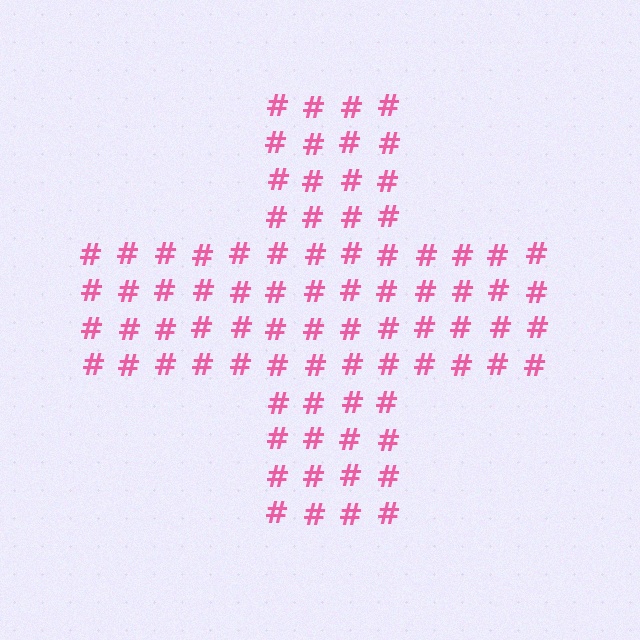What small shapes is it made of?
It is made of small hash symbols.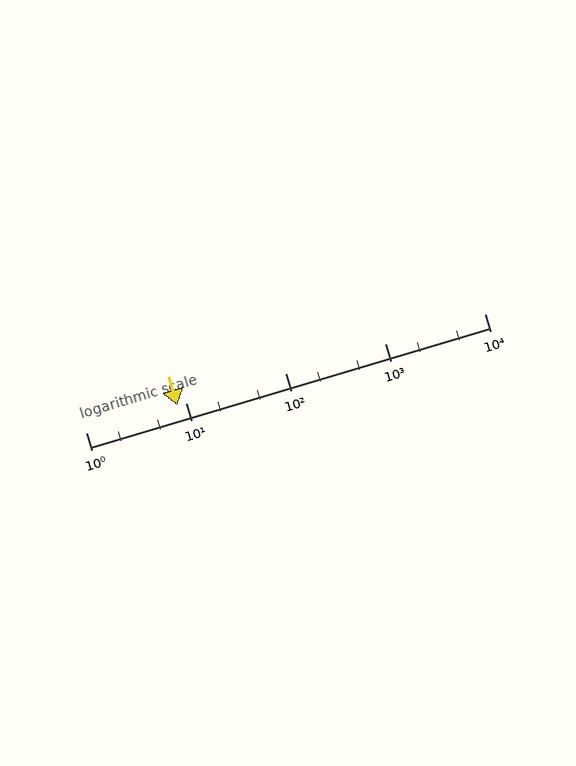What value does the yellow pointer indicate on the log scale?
The pointer indicates approximately 8.2.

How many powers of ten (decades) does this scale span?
The scale spans 4 decades, from 1 to 10000.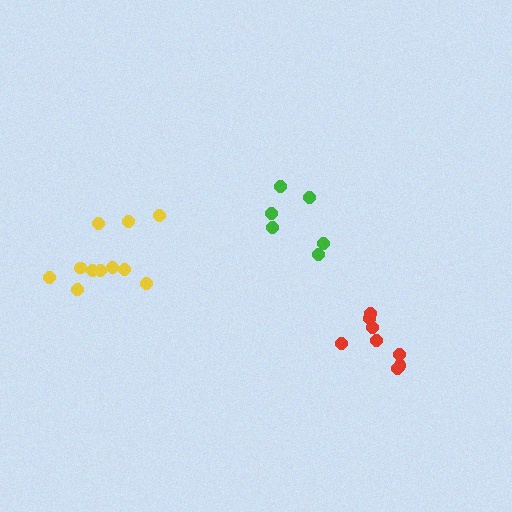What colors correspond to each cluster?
The clusters are colored: yellow, red, green.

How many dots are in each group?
Group 1: 11 dots, Group 2: 8 dots, Group 3: 6 dots (25 total).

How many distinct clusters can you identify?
There are 3 distinct clusters.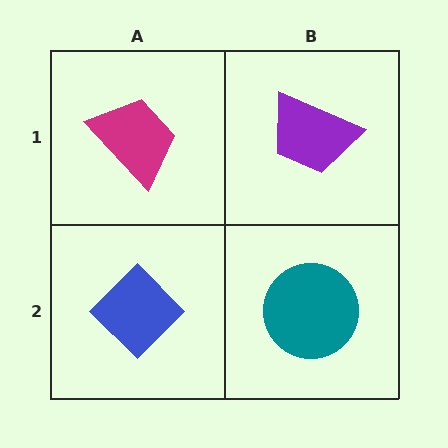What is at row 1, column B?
A purple trapezoid.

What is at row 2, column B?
A teal circle.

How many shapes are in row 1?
2 shapes.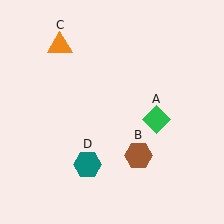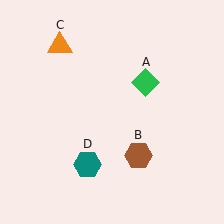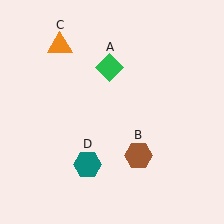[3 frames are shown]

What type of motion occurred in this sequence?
The green diamond (object A) rotated counterclockwise around the center of the scene.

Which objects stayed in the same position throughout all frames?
Brown hexagon (object B) and orange triangle (object C) and teal hexagon (object D) remained stationary.